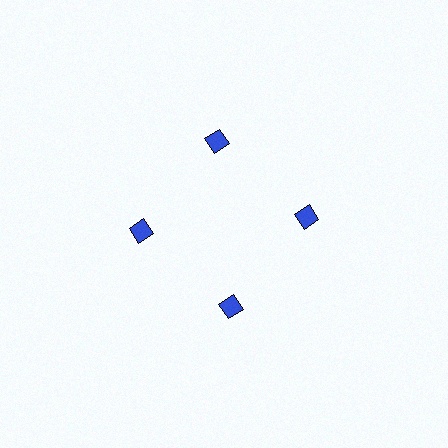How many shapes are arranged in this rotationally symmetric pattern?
There are 4 shapes, arranged in 4 groups of 1.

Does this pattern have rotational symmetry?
Yes, this pattern has 4-fold rotational symmetry. It looks the same after rotating 90 degrees around the center.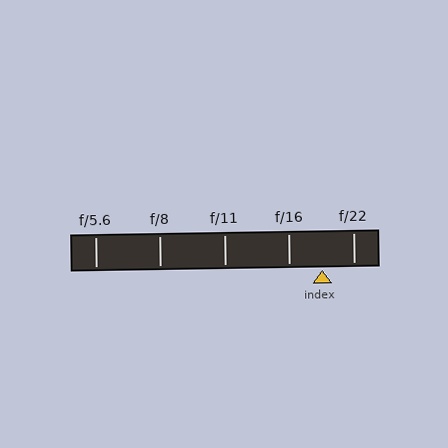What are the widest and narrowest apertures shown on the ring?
The widest aperture shown is f/5.6 and the narrowest is f/22.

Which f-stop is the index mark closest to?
The index mark is closest to f/22.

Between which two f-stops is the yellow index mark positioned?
The index mark is between f/16 and f/22.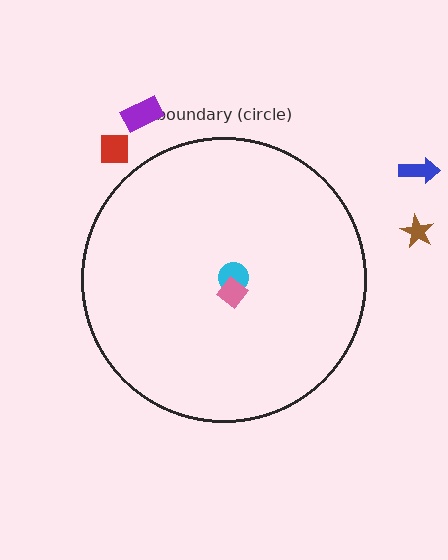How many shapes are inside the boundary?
2 inside, 4 outside.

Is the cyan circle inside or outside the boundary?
Inside.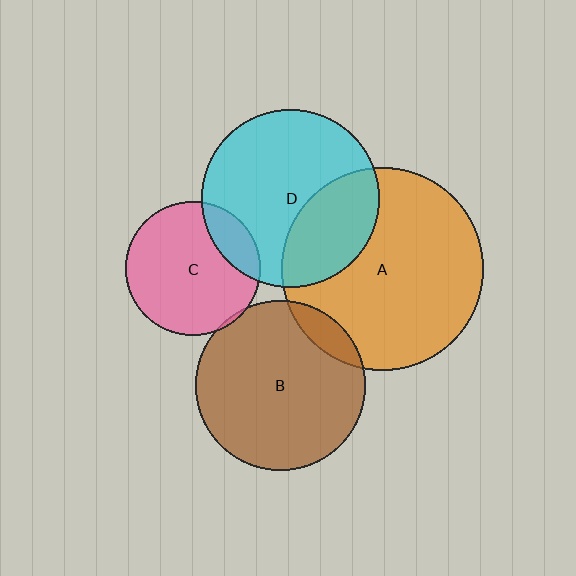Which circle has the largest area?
Circle A (orange).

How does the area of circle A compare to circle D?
Approximately 1.3 times.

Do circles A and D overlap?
Yes.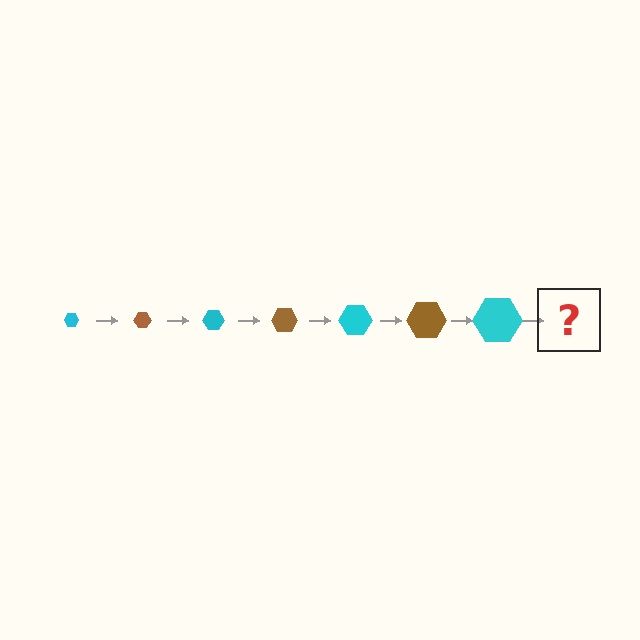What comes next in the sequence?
The next element should be a brown hexagon, larger than the previous one.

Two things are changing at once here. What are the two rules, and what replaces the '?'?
The two rules are that the hexagon grows larger each step and the color cycles through cyan and brown. The '?' should be a brown hexagon, larger than the previous one.